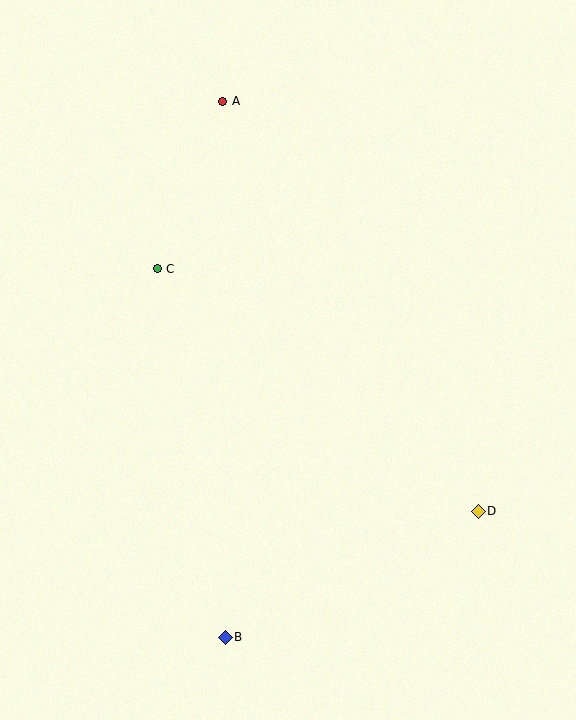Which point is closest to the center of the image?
Point C at (157, 269) is closest to the center.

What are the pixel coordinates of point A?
Point A is at (223, 101).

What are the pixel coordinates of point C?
Point C is at (157, 269).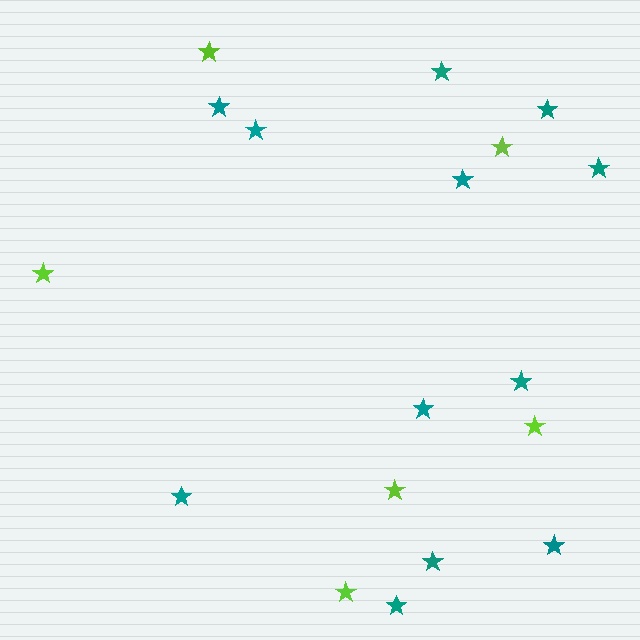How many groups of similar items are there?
There are 2 groups: one group of teal stars (12) and one group of lime stars (6).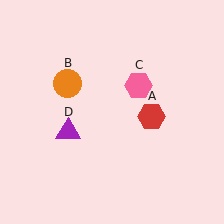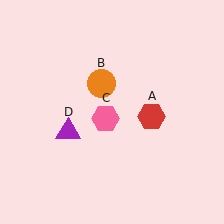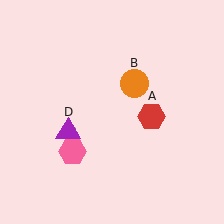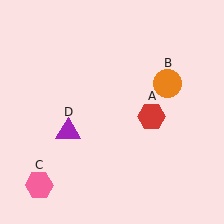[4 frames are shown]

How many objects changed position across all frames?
2 objects changed position: orange circle (object B), pink hexagon (object C).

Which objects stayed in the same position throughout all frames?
Red hexagon (object A) and purple triangle (object D) remained stationary.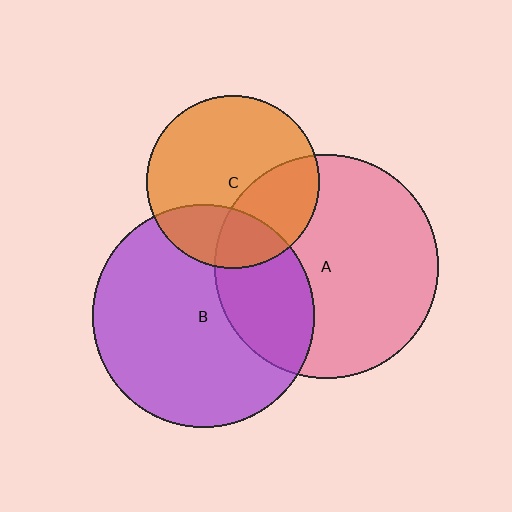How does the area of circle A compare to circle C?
Approximately 1.7 times.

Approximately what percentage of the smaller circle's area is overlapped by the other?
Approximately 30%.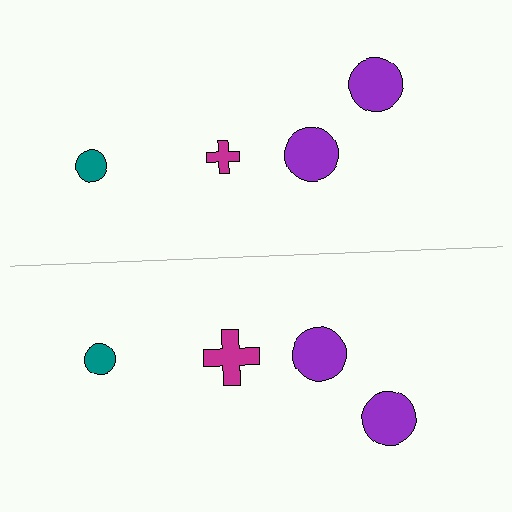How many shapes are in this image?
There are 8 shapes in this image.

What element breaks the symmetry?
The magenta cross on the bottom side has a different size than its mirror counterpart.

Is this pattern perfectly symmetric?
No, the pattern is not perfectly symmetric. The magenta cross on the bottom side has a different size than its mirror counterpart.